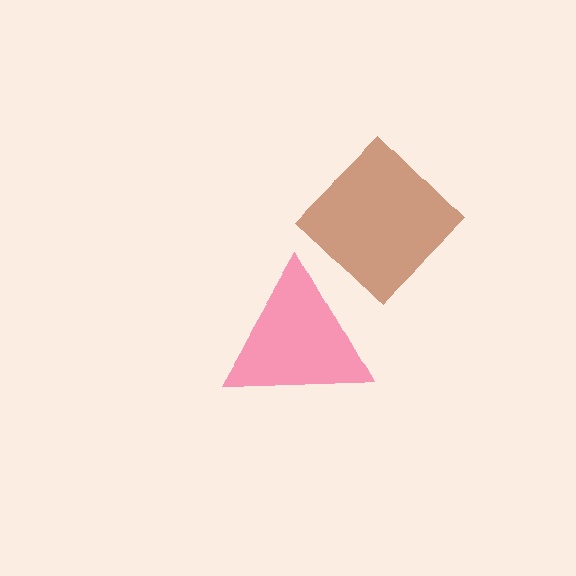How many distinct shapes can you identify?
There are 2 distinct shapes: a brown diamond, a pink triangle.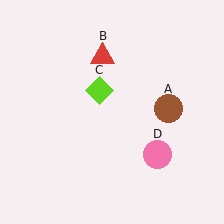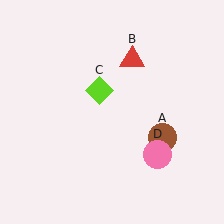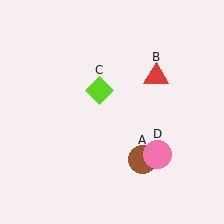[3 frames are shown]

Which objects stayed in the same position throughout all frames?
Lime diamond (object C) and pink circle (object D) remained stationary.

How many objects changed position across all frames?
2 objects changed position: brown circle (object A), red triangle (object B).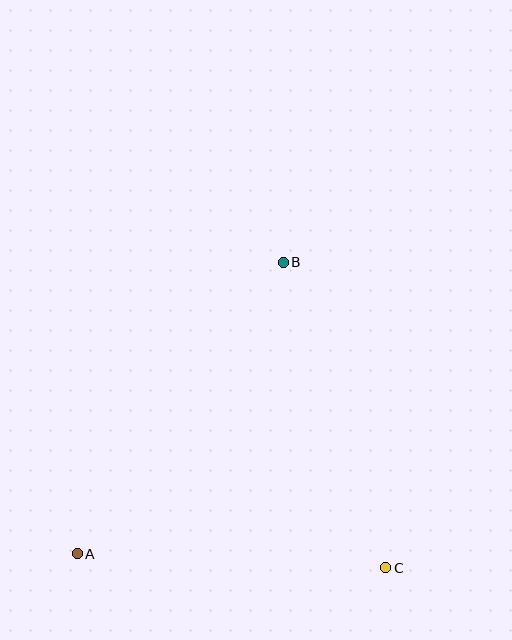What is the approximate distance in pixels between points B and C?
The distance between B and C is approximately 322 pixels.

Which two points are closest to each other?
Points A and C are closest to each other.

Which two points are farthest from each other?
Points A and B are farthest from each other.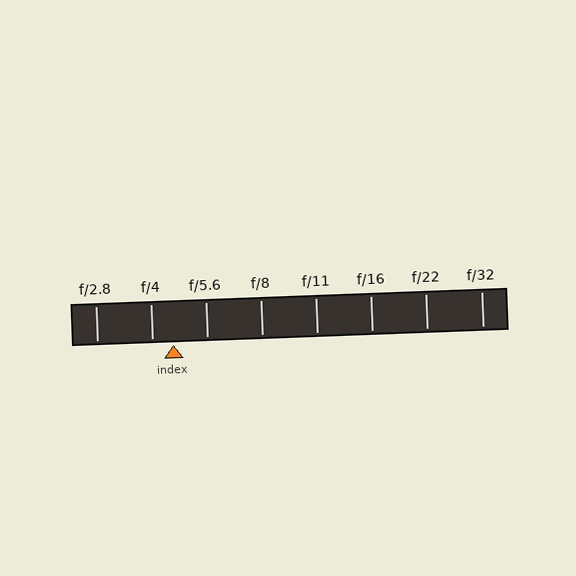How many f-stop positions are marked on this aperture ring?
There are 8 f-stop positions marked.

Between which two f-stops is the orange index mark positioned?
The index mark is between f/4 and f/5.6.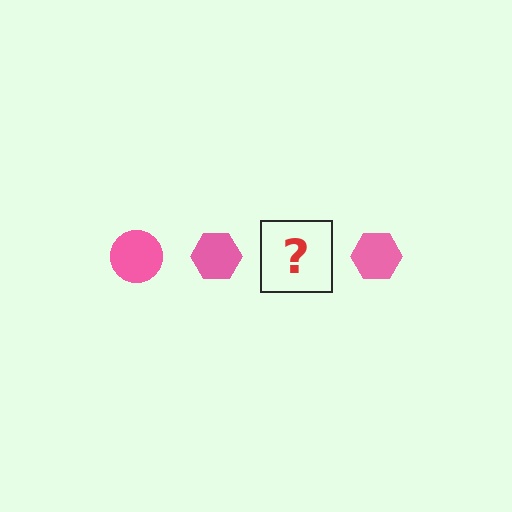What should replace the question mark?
The question mark should be replaced with a pink circle.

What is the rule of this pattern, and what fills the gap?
The rule is that the pattern cycles through circle, hexagon shapes in pink. The gap should be filled with a pink circle.